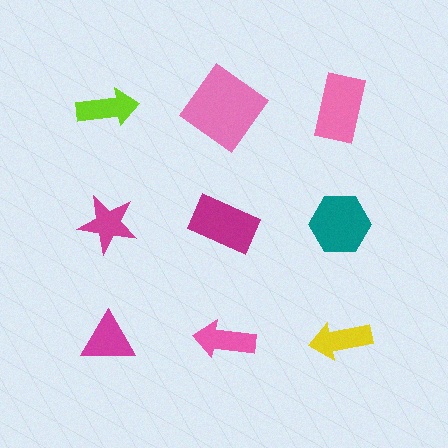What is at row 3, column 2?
A pink arrow.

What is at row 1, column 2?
A pink diamond.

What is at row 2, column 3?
A teal hexagon.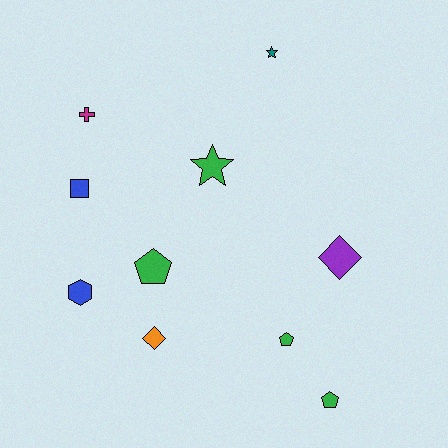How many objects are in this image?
There are 10 objects.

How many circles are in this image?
There are no circles.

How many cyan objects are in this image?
There are no cyan objects.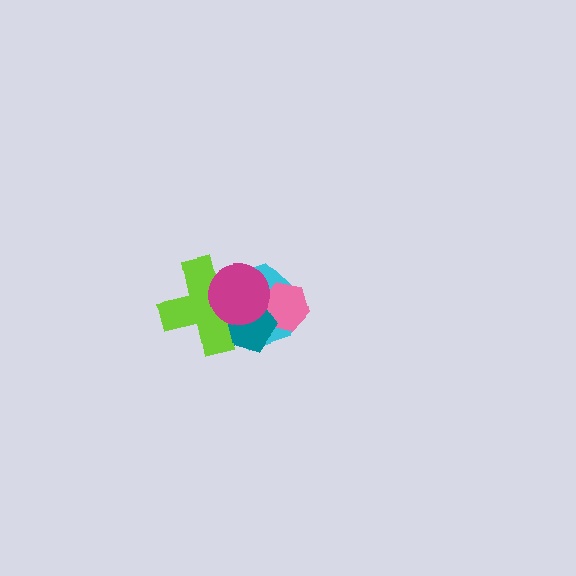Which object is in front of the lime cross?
The magenta circle is in front of the lime cross.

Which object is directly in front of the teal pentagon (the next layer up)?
The lime cross is directly in front of the teal pentagon.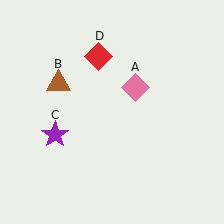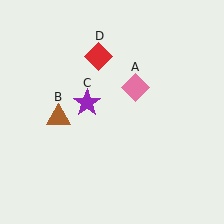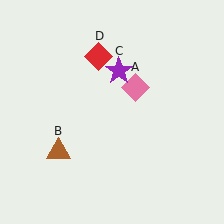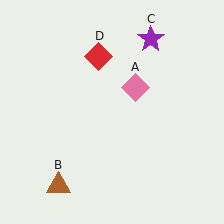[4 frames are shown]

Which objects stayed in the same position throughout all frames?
Pink diamond (object A) and red diamond (object D) remained stationary.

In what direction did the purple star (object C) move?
The purple star (object C) moved up and to the right.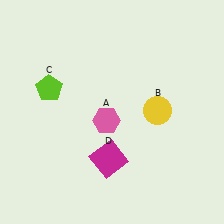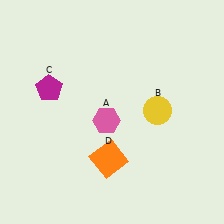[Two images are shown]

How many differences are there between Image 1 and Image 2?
There are 2 differences between the two images.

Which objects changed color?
C changed from lime to magenta. D changed from magenta to orange.